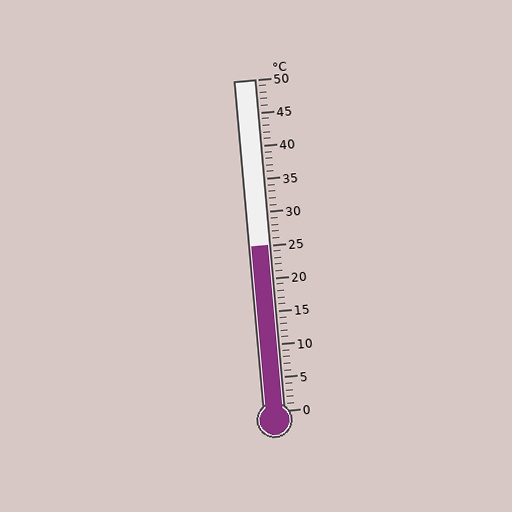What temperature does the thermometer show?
The thermometer shows approximately 25°C.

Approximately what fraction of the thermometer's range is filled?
The thermometer is filled to approximately 50% of its range.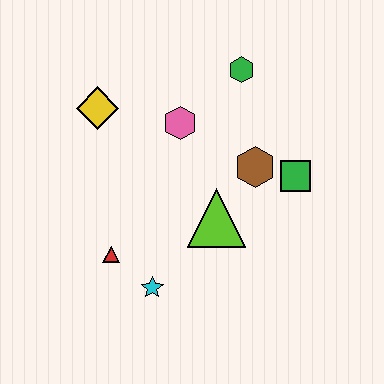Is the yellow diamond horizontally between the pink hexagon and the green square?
No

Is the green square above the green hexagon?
No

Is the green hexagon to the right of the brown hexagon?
No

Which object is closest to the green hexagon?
The pink hexagon is closest to the green hexagon.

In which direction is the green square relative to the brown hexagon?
The green square is to the right of the brown hexagon.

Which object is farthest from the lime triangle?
The yellow diamond is farthest from the lime triangle.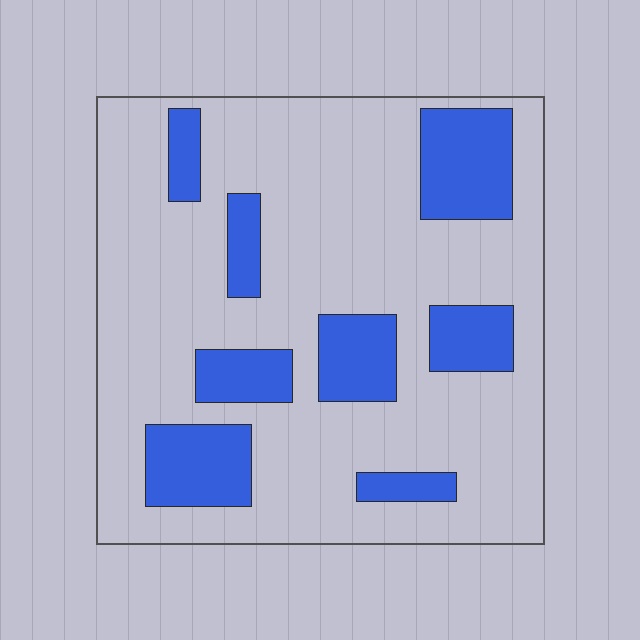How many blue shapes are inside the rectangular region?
8.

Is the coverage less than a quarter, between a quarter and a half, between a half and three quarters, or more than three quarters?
Less than a quarter.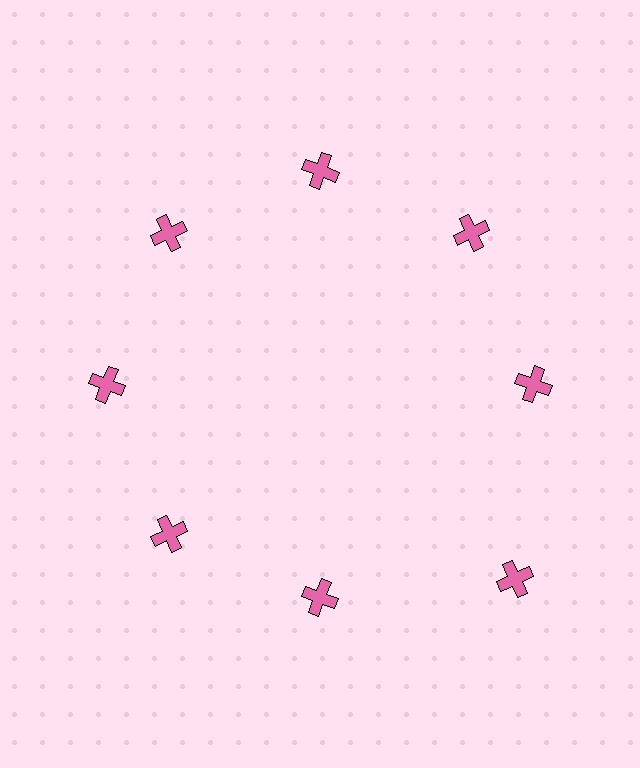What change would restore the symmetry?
The symmetry would be restored by moving it inward, back onto the ring so that all 8 crosses sit at equal angles and equal distance from the center.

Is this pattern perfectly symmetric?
No. The 8 pink crosses are arranged in a ring, but one element near the 4 o'clock position is pushed outward from the center, breaking the 8-fold rotational symmetry.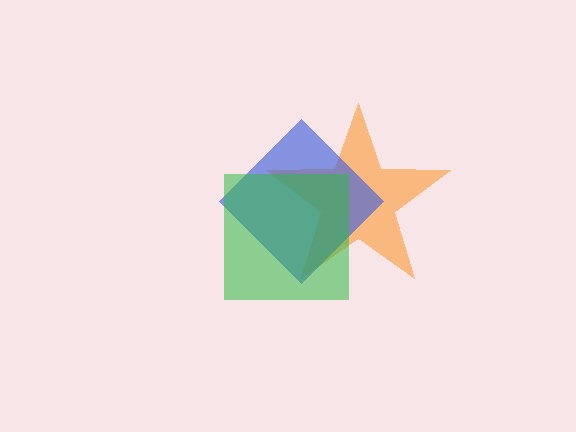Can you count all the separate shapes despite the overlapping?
Yes, there are 3 separate shapes.